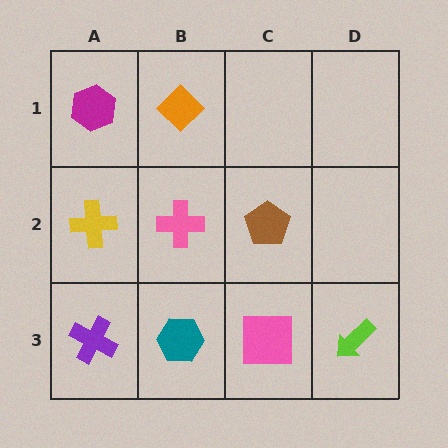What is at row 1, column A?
A magenta hexagon.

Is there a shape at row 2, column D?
No, that cell is empty.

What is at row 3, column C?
A pink square.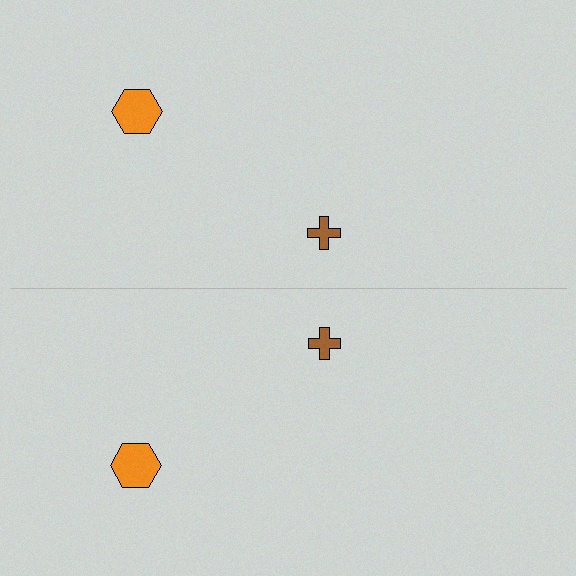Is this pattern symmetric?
Yes, this pattern has bilateral (reflection) symmetry.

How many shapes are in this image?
There are 4 shapes in this image.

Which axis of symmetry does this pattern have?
The pattern has a horizontal axis of symmetry running through the center of the image.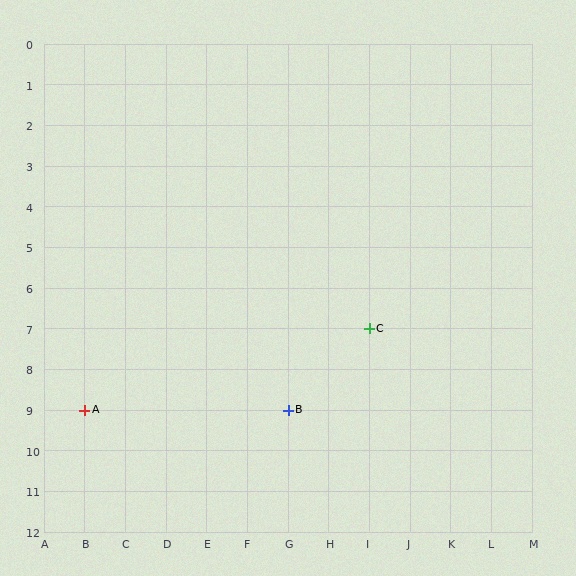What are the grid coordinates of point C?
Point C is at grid coordinates (I, 7).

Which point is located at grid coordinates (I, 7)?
Point C is at (I, 7).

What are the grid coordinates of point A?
Point A is at grid coordinates (B, 9).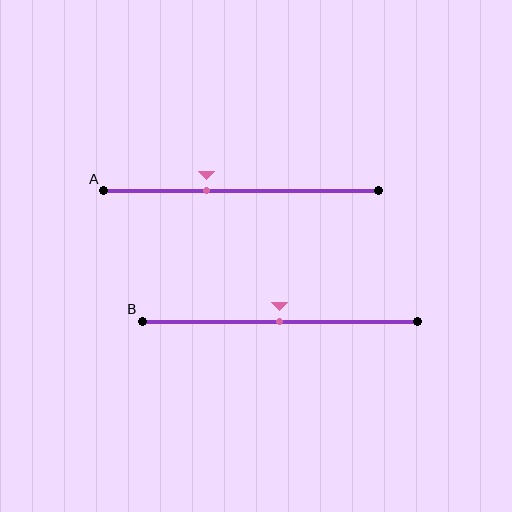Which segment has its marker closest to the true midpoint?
Segment B has its marker closest to the true midpoint.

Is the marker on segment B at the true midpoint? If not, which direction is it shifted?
Yes, the marker on segment B is at the true midpoint.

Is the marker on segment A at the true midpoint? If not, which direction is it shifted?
No, the marker on segment A is shifted to the left by about 12% of the segment length.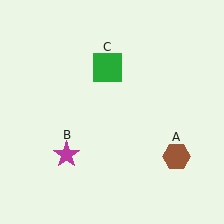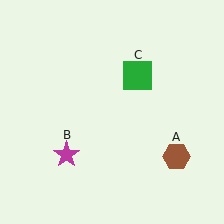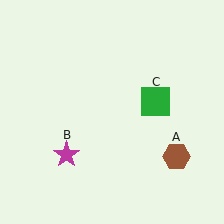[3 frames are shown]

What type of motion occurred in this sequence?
The green square (object C) rotated clockwise around the center of the scene.